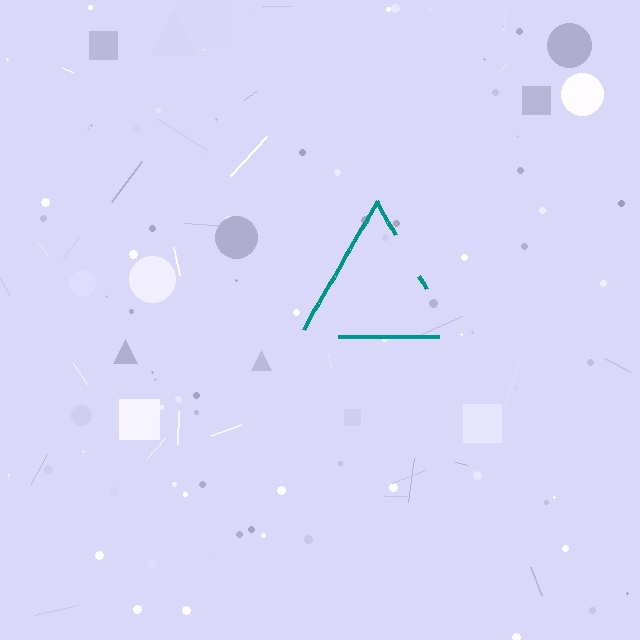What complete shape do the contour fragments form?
The contour fragments form a triangle.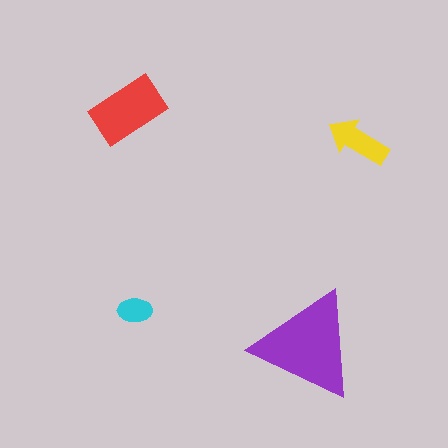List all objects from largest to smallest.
The purple triangle, the red rectangle, the yellow arrow, the cyan ellipse.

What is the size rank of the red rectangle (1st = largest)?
2nd.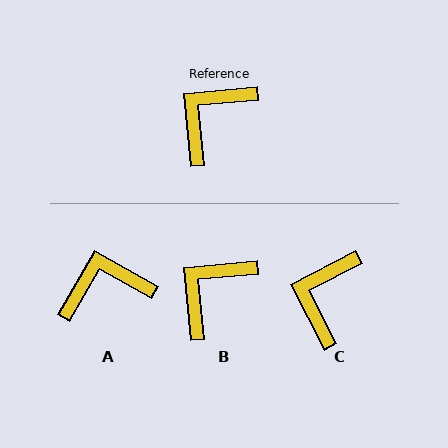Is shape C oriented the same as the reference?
No, it is off by about 22 degrees.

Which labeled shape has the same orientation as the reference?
B.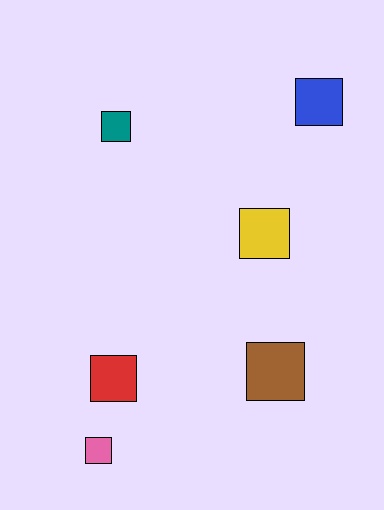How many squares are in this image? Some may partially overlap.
There are 6 squares.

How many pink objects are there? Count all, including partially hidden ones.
There is 1 pink object.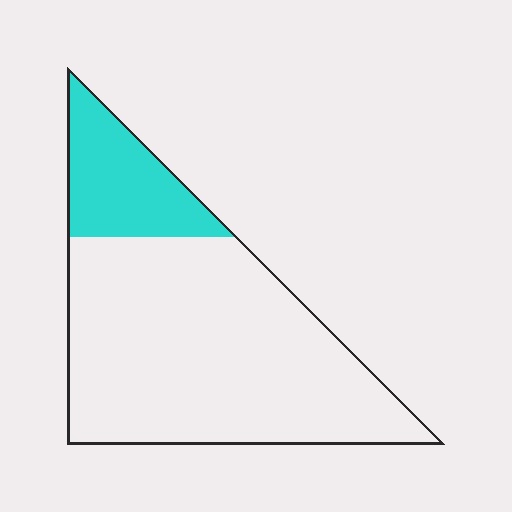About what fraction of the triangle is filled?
About one fifth (1/5).